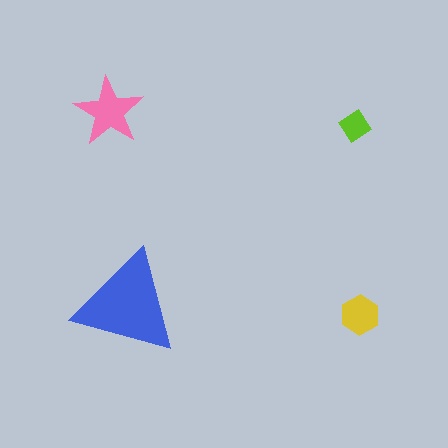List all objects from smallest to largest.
The lime diamond, the yellow hexagon, the pink star, the blue triangle.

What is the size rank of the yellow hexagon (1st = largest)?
3rd.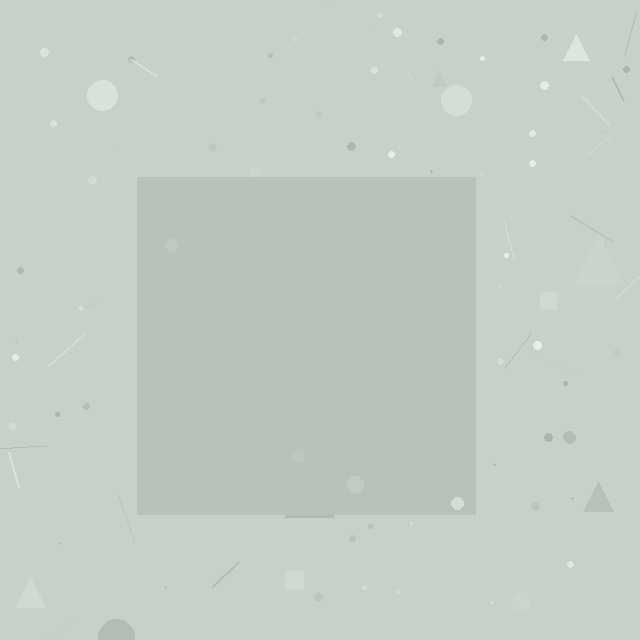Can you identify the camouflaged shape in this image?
The camouflaged shape is a square.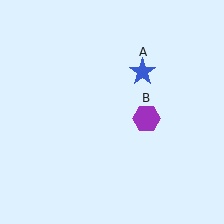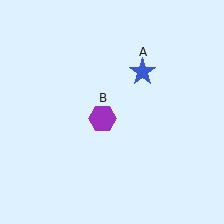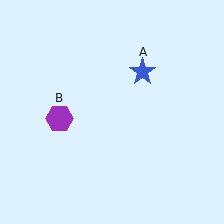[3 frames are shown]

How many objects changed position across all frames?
1 object changed position: purple hexagon (object B).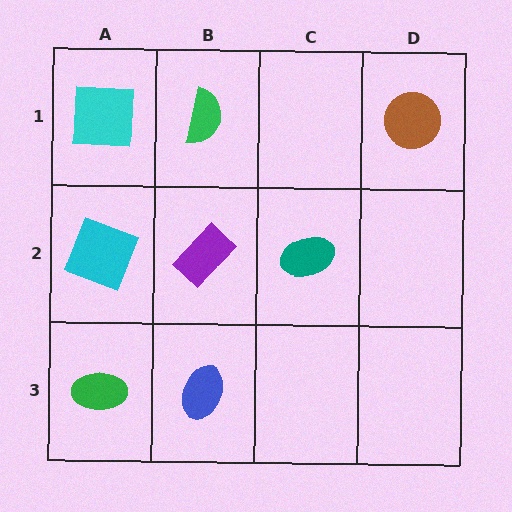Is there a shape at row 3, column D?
No, that cell is empty.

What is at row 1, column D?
A brown circle.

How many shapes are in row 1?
3 shapes.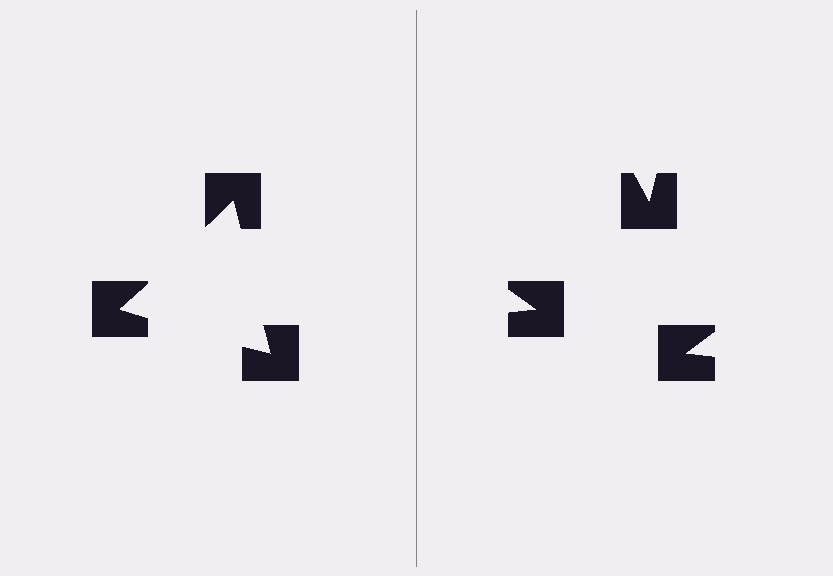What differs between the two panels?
The notched squares are positioned identically on both sides; only the wedge orientations differ. On the left they align to a triangle; on the right they are misaligned.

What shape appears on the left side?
An illusory triangle.